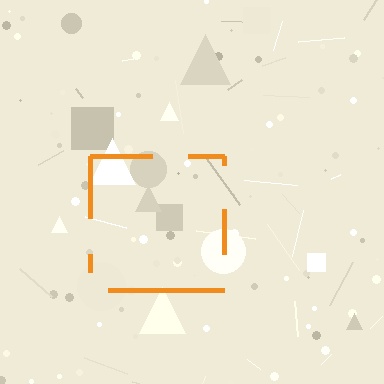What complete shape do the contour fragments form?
The contour fragments form a square.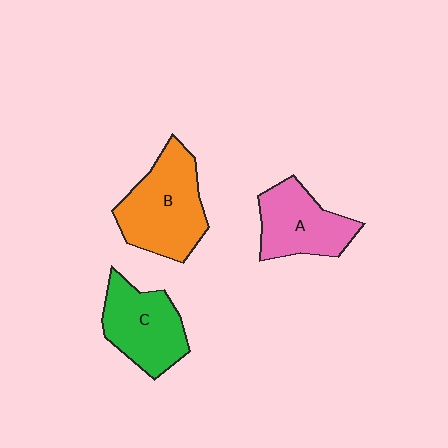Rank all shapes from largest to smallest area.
From largest to smallest: B (orange), C (green), A (pink).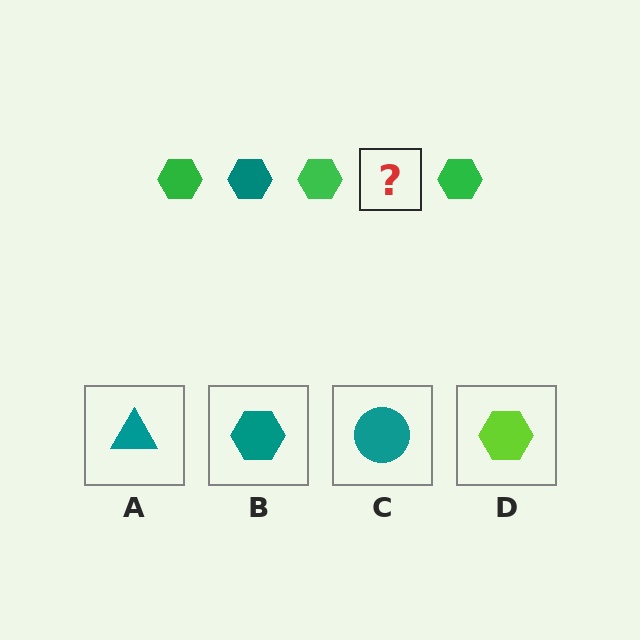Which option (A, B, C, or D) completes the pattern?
B.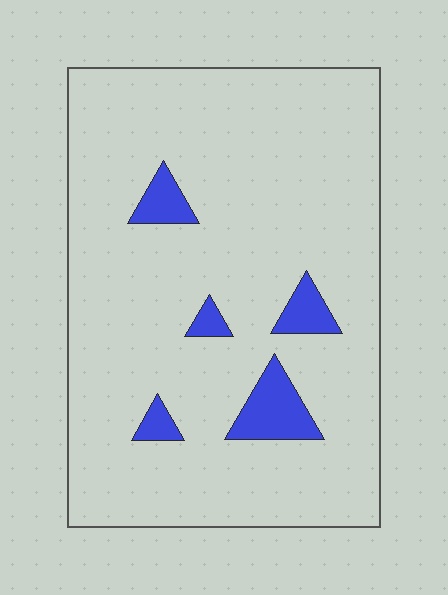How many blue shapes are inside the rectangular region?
5.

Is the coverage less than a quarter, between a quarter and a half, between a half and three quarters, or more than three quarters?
Less than a quarter.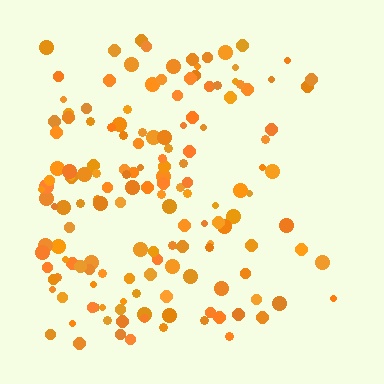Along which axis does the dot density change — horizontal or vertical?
Horizontal.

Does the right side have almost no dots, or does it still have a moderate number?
Still a moderate number, just noticeably fewer than the left.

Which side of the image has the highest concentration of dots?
The left.